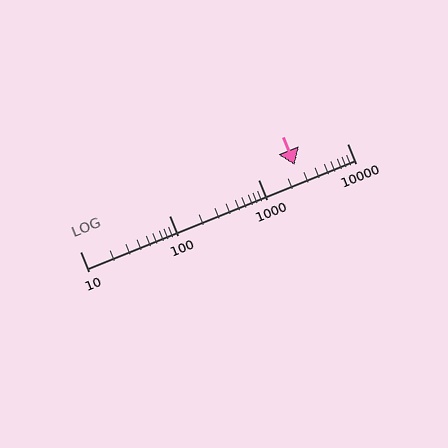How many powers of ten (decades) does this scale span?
The scale spans 3 decades, from 10 to 10000.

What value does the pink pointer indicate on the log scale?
The pointer indicates approximately 2600.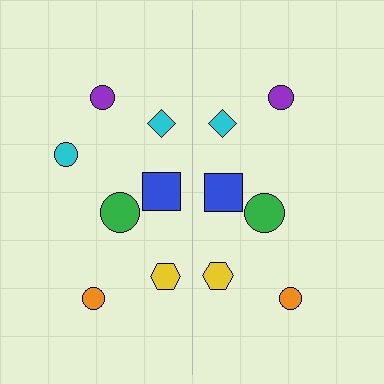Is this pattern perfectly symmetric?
No, the pattern is not perfectly symmetric. A cyan circle is missing from the right side.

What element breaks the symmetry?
A cyan circle is missing from the right side.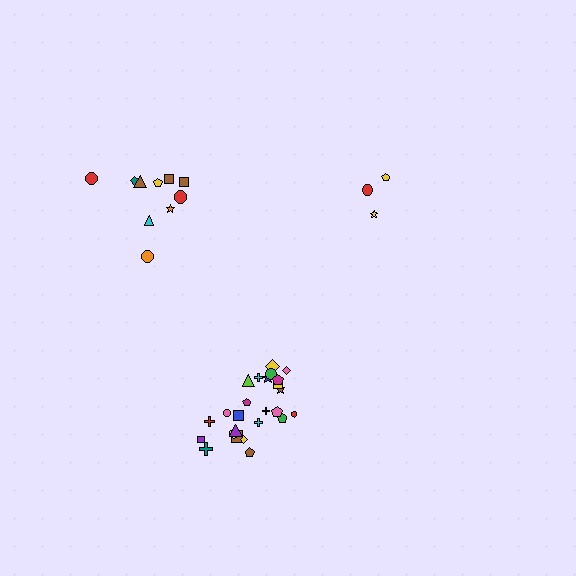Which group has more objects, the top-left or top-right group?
The top-left group.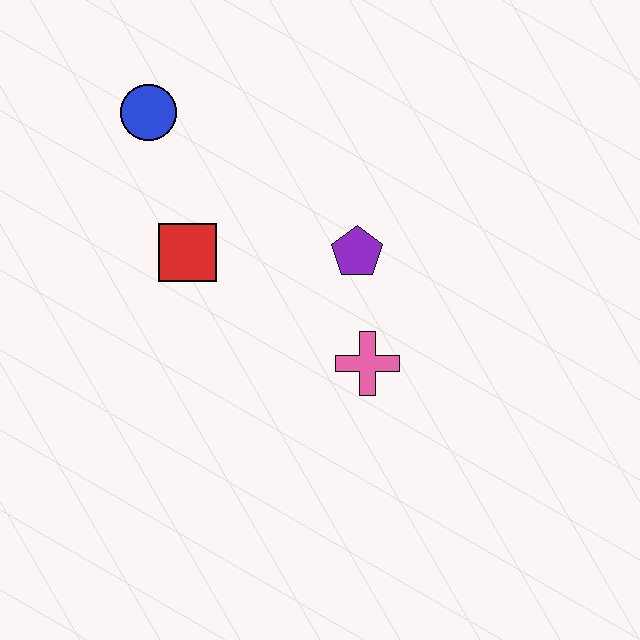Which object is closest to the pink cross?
The purple pentagon is closest to the pink cross.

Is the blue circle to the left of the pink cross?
Yes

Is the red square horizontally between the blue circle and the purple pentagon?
Yes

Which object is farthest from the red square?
The pink cross is farthest from the red square.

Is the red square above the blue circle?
No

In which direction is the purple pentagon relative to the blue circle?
The purple pentagon is to the right of the blue circle.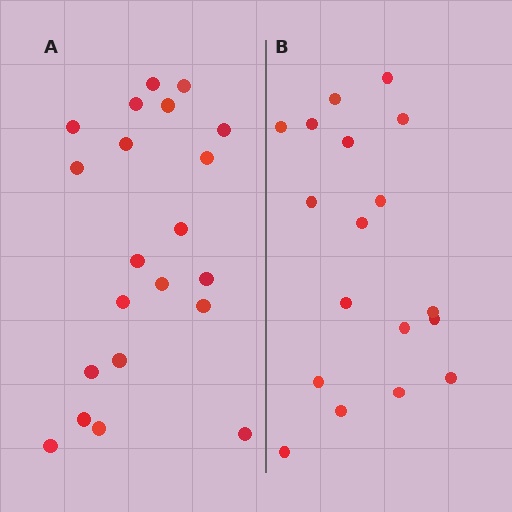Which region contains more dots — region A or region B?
Region A (the left region) has more dots.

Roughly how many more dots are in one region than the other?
Region A has just a few more — roughly 2 or 3 more dots than region B.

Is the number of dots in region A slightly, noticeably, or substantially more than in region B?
Region A has only slightly more — the two regions are fairly close. The ratio is roughly 1.2 to 1.